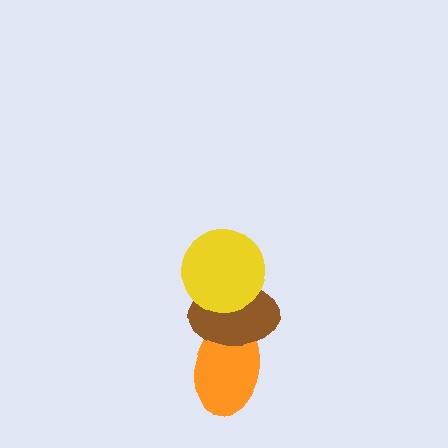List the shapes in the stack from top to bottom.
From top to bottom: the yellow circle, the brown ellipse, the orange ellipse.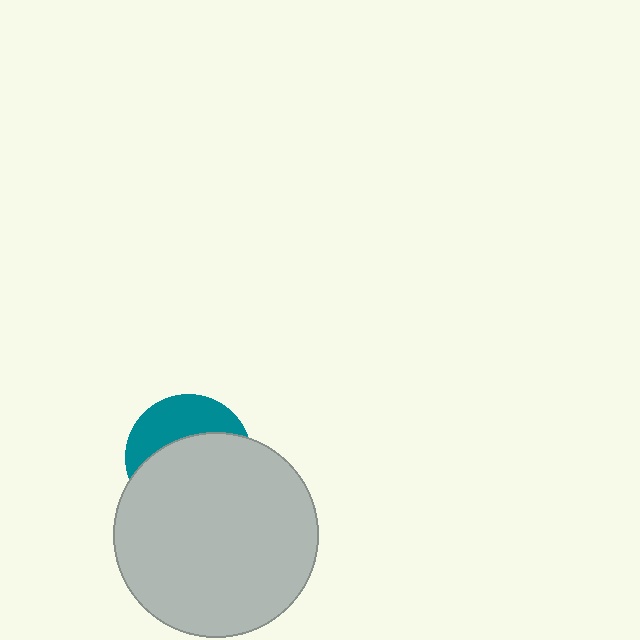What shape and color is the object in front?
The object in front is a light gray circle.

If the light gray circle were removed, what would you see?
You would see the complete teal circle.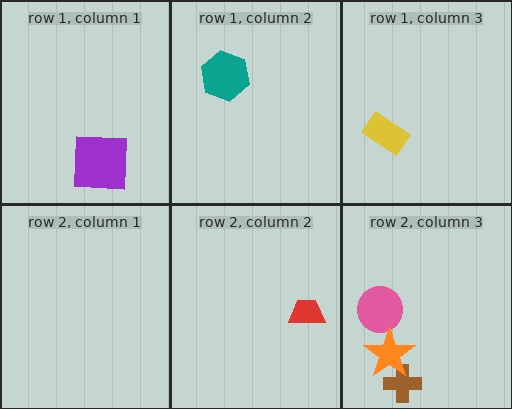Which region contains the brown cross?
The row 2, column 3 region.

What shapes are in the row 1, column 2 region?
The teal hexagon.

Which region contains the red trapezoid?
The row 2, column 2 region.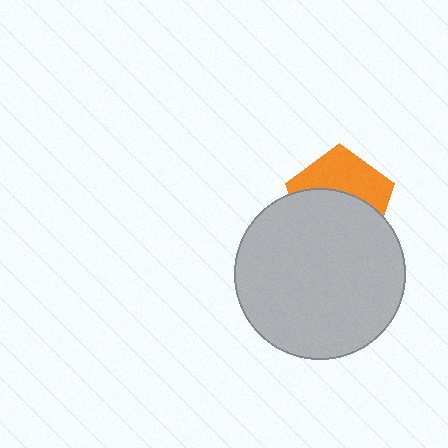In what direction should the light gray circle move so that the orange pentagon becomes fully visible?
The light gray circle should move down. That is the shortest direction to clear the overlap and leave the orange pentagon fully visible.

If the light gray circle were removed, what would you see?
You would see the complete orange pentagon.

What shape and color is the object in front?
The object in front is a light gray circle.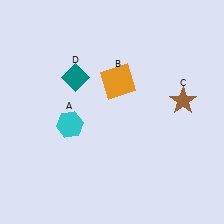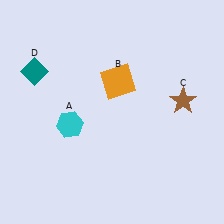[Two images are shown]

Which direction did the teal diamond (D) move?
The teal diamond (D) moved left.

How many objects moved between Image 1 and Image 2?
1 object moved between the two images.